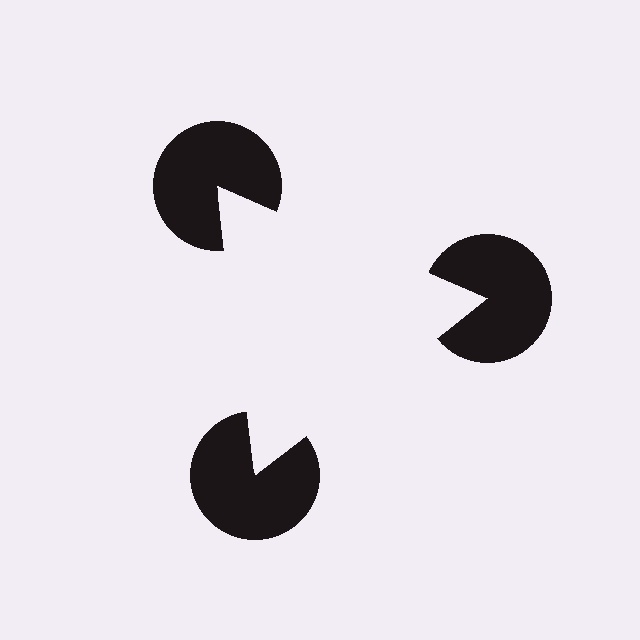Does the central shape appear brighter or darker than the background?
It typically appears slightly brighter than the background, even though no actual brightness change is drawn.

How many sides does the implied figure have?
3 sides.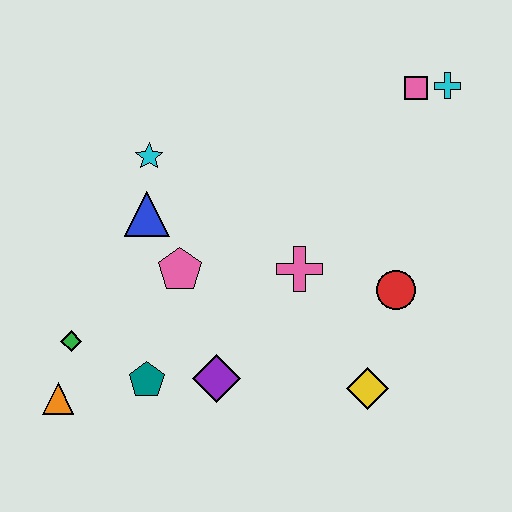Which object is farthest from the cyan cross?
The orange triangle is farthest from the cyan cross.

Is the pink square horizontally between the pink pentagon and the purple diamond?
No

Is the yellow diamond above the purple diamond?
No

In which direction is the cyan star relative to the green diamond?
The cyan star is above the green diamond.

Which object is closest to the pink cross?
The red circle is closest to the pink cross.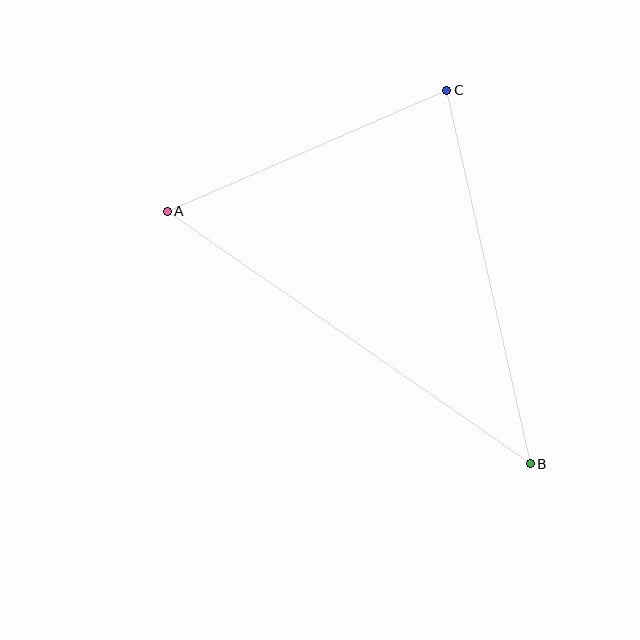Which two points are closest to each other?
Points A and C are closest to each other.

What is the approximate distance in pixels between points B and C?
The distance between B and C is approximately 383 pixels.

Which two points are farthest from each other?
Points A and B are farthest from each other.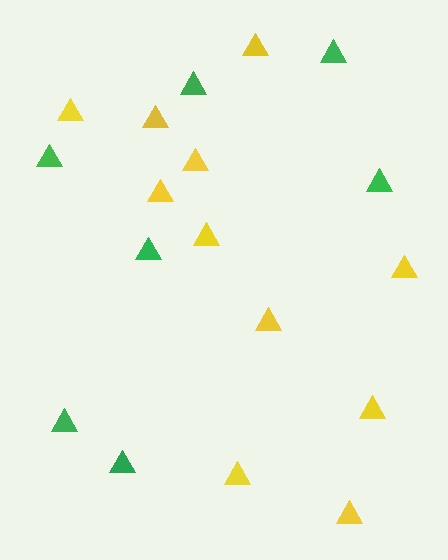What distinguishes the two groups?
There are 2 groups: one group of yellow triangles (11) and one group of green triangles (7).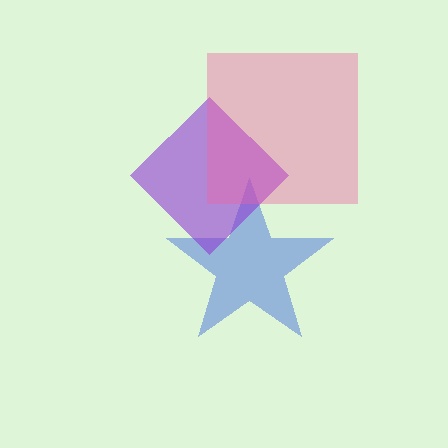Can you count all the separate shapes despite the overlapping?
Yes, there are 3 separate shapes.